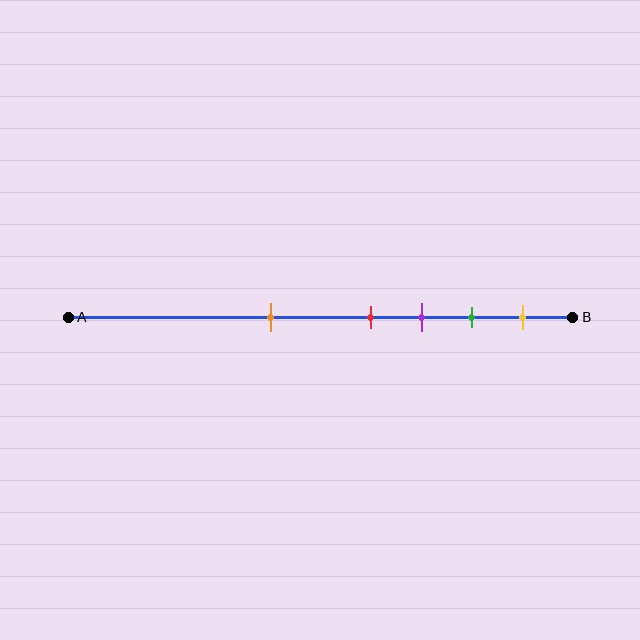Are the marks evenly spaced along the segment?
No, the marks are not evenly spaced.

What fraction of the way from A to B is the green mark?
The green mark is approximately 80% (0.8) of the way from A to B.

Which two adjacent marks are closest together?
The red and purple marks are the closest adjacent pair.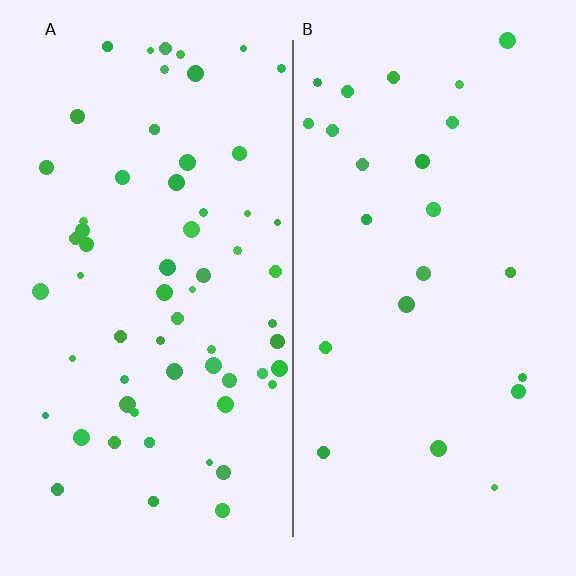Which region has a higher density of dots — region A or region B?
A (the left).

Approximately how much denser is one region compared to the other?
Approximately 2.6× — region A over region B.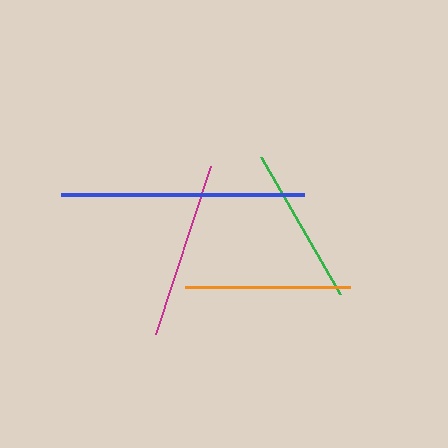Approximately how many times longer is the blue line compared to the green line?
The blue line is approximately 1.5 times the length of the green line.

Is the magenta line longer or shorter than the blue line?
The blue line is longer than the magenta line.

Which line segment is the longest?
The blue line is the longest at approximately 243 pixels.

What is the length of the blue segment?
The blue segment is approximately 243 pixels long.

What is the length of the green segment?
The green segment is approximately 159 pixels long.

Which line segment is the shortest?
The green line is the shortest at approximately 159 pixels.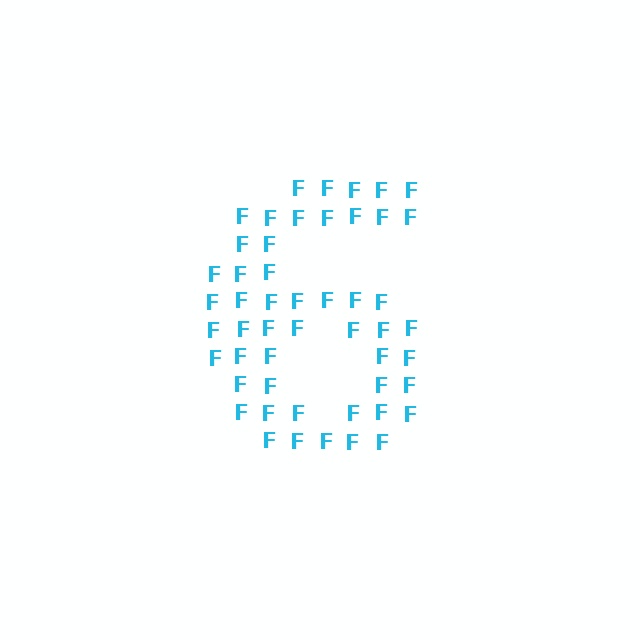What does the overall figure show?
The overall figure shows the digit 6.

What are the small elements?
The small elements are letter F's.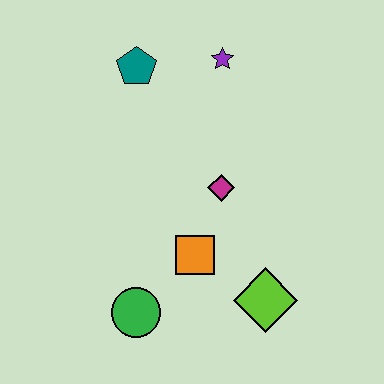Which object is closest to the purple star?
The teal pentagon is closest to the purple star.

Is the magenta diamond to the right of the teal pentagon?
Yes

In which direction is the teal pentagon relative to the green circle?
The teal pentagon is above the green circle.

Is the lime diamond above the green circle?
Yes